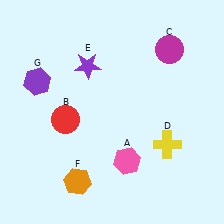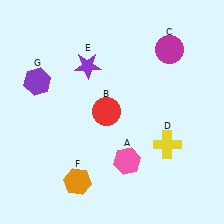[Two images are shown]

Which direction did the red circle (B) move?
The red circle (B) moved right.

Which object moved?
The red circle (B) moved right.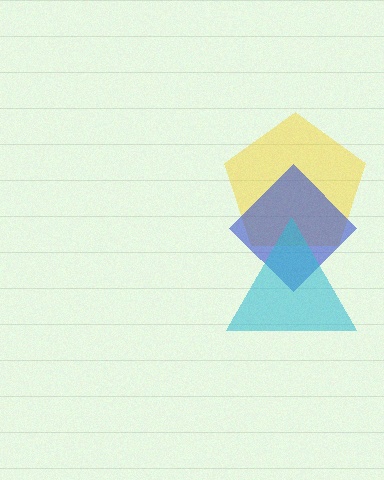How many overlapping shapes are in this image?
There are 3 overlapping shapes in the image.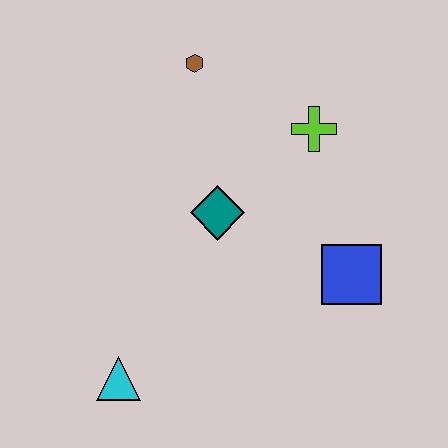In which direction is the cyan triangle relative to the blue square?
The cyan triangle is to the left of the blue square.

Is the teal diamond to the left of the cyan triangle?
No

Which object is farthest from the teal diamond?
The cyan triangle is farthest from the teal diamond.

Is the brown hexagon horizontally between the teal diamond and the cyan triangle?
Yes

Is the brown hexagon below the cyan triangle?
No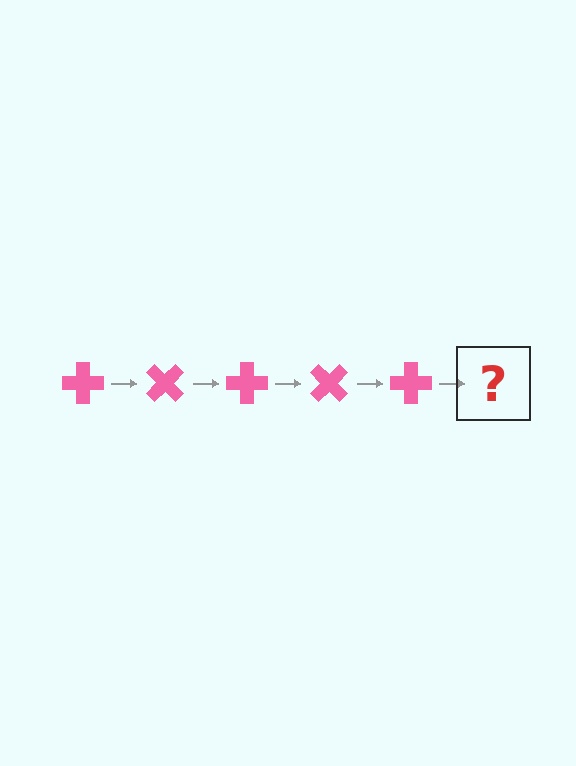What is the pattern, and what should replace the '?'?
The pattern is that the cross rotates 45 degrees each step. The '?' should be a pink cross rotated 225 degrees.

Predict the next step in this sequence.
The next step is a pink cross rotated 225 degrees.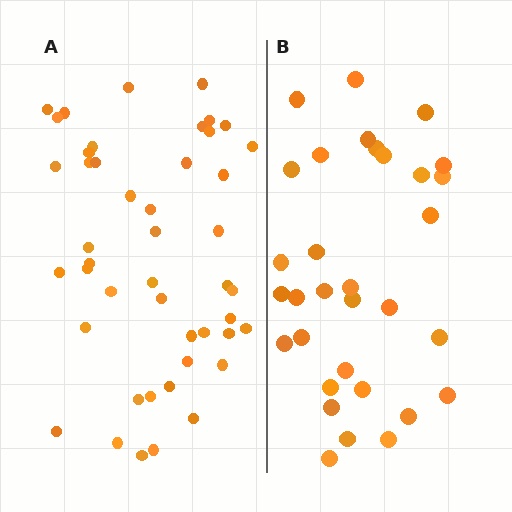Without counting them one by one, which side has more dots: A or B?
Region A (the left region) has more dots.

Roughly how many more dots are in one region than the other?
Region A has approximately 15 more dots than region B.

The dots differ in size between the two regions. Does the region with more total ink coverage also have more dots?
No. Region B has more total ink coverage because its dots are larger, but region A actually contains more individual dots. Total area can be misleading — the number of items is what matters here.